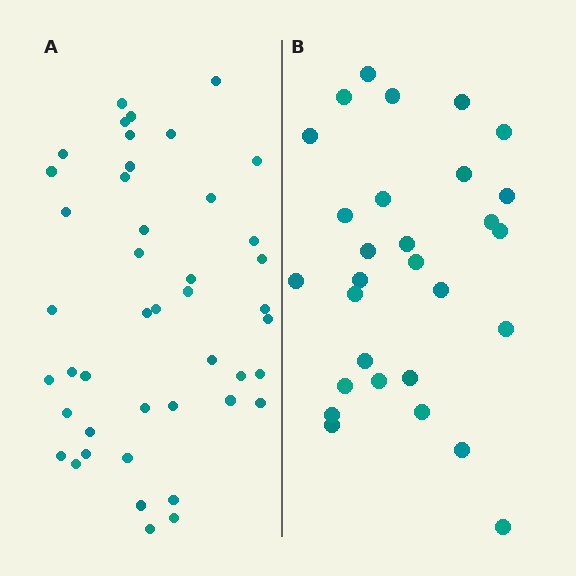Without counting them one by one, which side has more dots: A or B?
Region A (the left region) has more dots.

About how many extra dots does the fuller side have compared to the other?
Region A has approximately 15 more dots than region B.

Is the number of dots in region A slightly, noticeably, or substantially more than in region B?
Region A has substantially more. The ratio is roughly 1.5 to 1.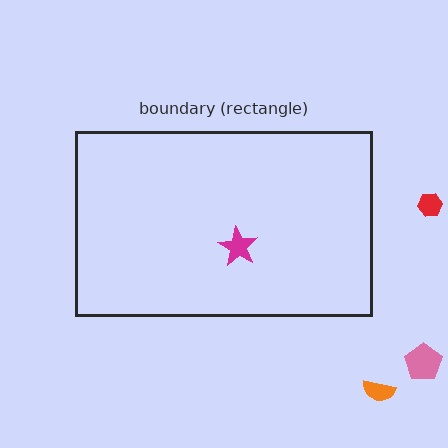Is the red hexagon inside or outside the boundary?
Outside.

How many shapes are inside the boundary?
1 inside, 3 outside.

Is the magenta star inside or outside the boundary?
Inside.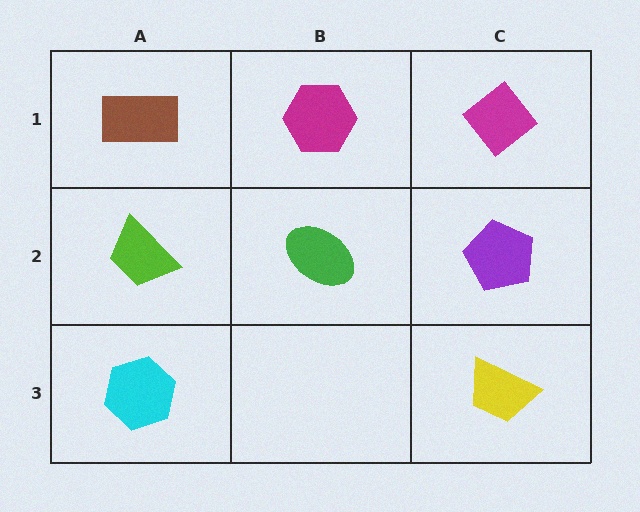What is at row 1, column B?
A magenta hexagon.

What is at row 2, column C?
A purple pentagon.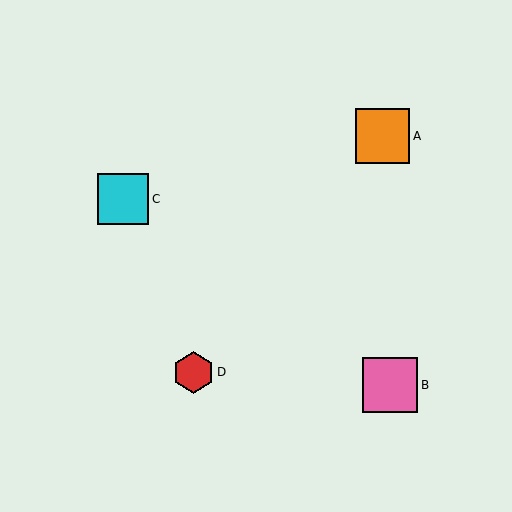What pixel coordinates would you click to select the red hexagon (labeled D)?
Click at (193, 372) to select the red hexagon D.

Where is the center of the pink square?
The center of the pink square is at (390, 385).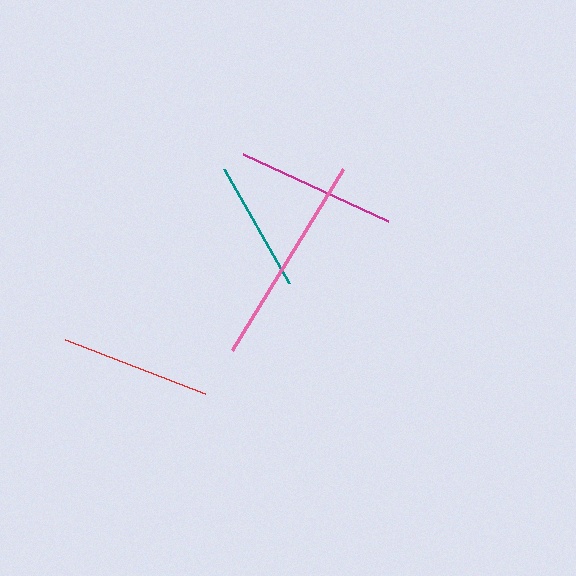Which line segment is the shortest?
The teal line is the shortest at approximately 132 pixels.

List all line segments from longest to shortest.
From longest to shortest: pink, magenta, red, teal.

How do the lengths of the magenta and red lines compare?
The magenta and red lines are approximately the same length.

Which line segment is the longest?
The pink line is the longest at approximately 213 pixels.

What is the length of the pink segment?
The pink segment is approximately 213 pixels long.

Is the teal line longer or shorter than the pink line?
The pink line is longer than the teal line.